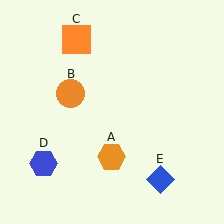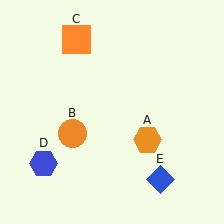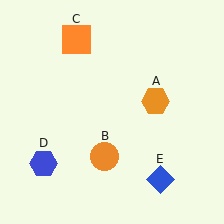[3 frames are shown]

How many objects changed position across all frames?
2 objects changed position: orange hexagon (object A), orange circle (object B).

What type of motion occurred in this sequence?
The orange hexagon (object A), orange circle (object B) rotated counterclockwise around the center of the scene.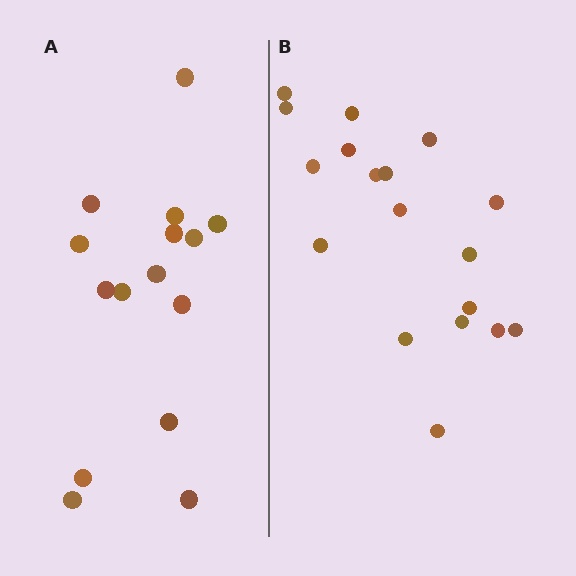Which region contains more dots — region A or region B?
Region B (the right region) has more dots.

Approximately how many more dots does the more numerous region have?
Region B has just a few more — roughly 2 or 3 more dots than region A.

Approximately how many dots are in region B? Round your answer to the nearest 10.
About 20 dots. (The exact count is 18, which rounds to 20.)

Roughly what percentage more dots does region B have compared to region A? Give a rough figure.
About 20% more.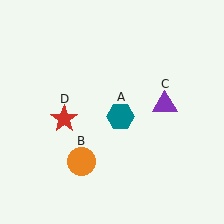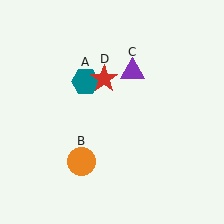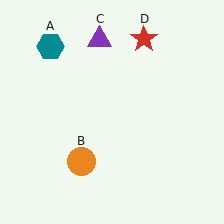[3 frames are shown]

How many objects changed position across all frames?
3 objects changed position: teal hexagon (object A), purple triangle (object C), red star (object D).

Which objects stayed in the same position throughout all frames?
Orange circle (object B) remained stationary.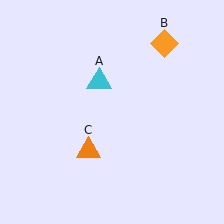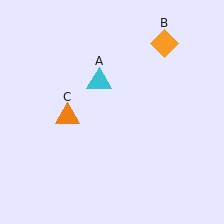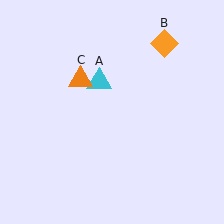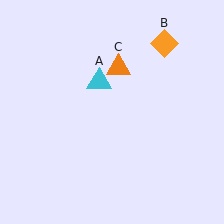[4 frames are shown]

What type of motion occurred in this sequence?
The orange triangle (object C) rotated clockwise around the center of the scene.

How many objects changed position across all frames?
1 object changed position: orange triangle (object C).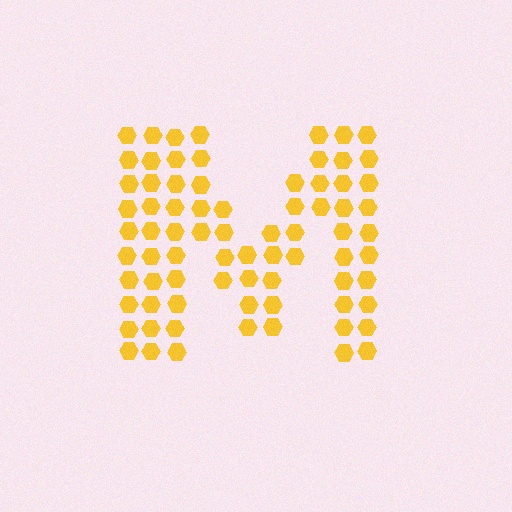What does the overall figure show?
The overall figure shows the letter M.